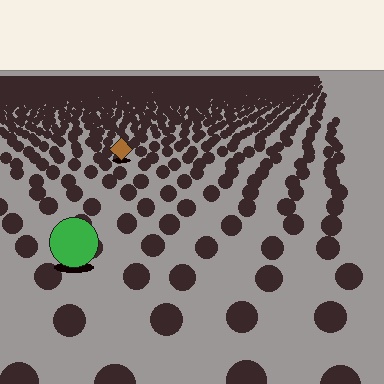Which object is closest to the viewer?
The green circle is closest. The texture marks near it are larger and more spread out.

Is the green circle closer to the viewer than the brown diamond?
Yes. The green circle is closer — you can tell from the texture gradient: the ground texture is coarser near it.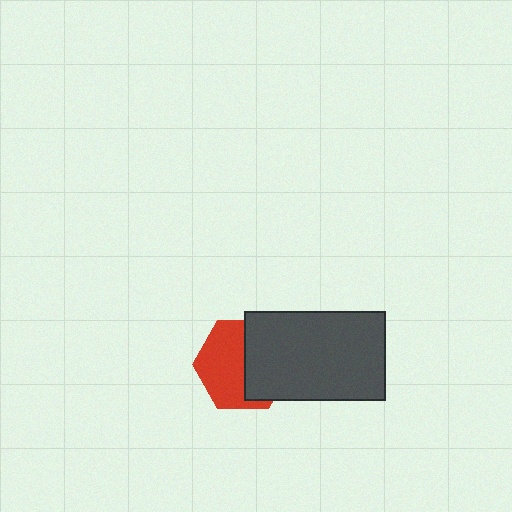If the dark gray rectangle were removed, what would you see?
You would see the complete red hexagon.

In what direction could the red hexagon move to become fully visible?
The red hexagon could move left. That would shift it out from behind the dark gray rectangle entirely.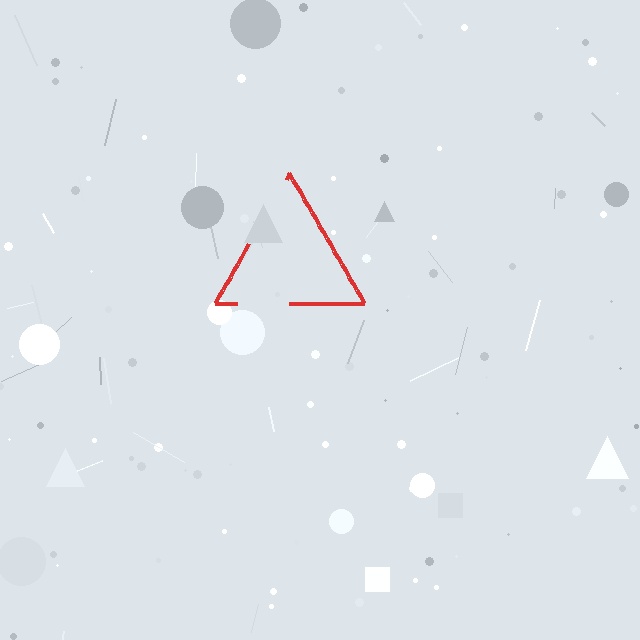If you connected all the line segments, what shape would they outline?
They would outline a triangle.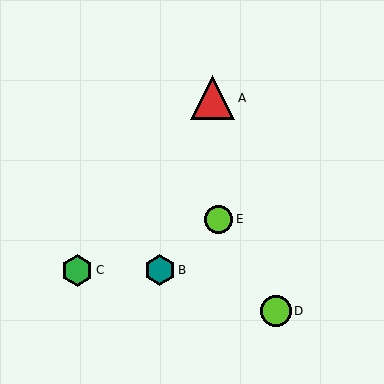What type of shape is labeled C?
Shape C is a green hexagon.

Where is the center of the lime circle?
The center of the lime circle is at (276, 311).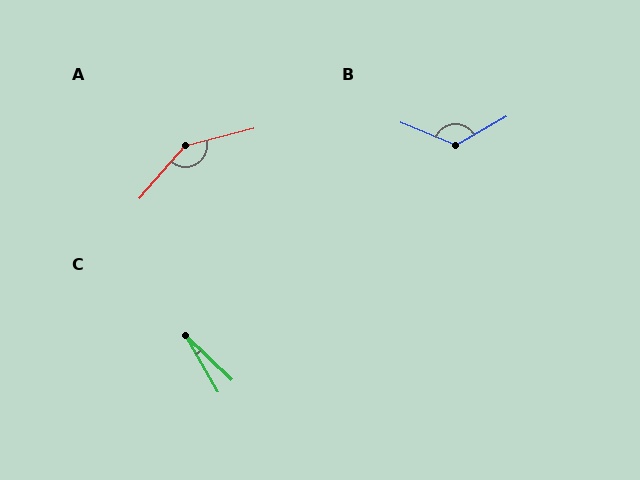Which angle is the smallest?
C, at approximately 17 degrees.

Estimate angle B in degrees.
Approximately 127 degrees.